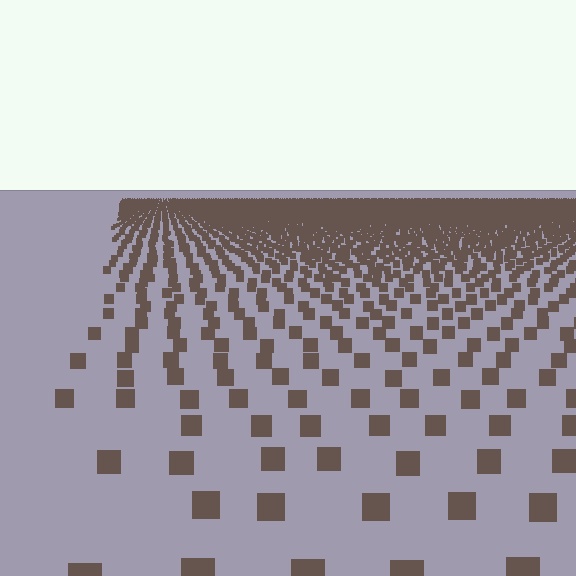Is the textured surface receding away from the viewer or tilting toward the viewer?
The surface is receding away from the viewer. Texture elements get smaller and denser toward the top.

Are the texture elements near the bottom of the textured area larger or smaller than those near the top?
Larger. Near the bottom, elements are closer to the viewer and appear at a bigger on-screen size.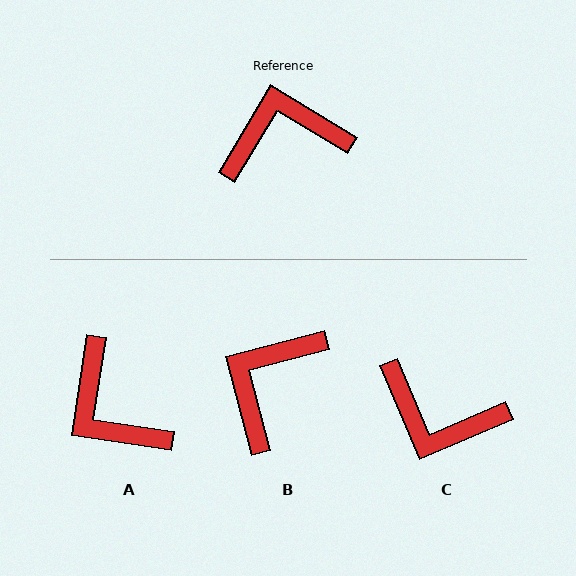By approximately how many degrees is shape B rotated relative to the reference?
Approximately 46 degrees counter-clockwise.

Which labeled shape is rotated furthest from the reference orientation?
C, about 144 degrees away.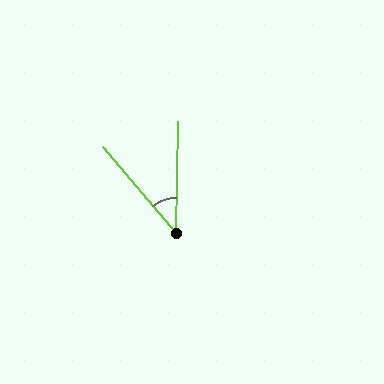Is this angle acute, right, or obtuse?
It is acute.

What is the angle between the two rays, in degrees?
Approximately 41 degrees.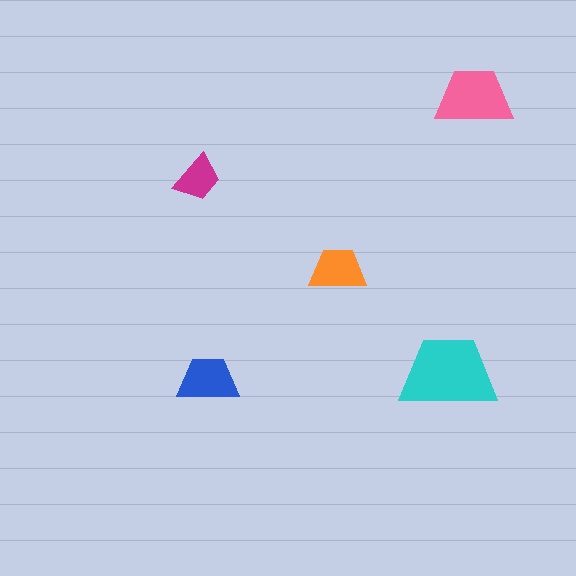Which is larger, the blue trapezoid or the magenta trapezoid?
The blue one.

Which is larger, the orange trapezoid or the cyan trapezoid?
The cyan one.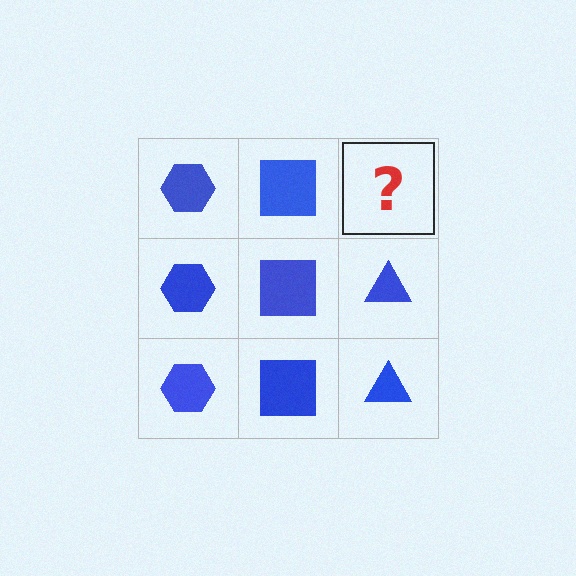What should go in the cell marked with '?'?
The missing cell should contain a blue triangle.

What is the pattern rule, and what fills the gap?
The rule is that each column has a consistent shape. The gap should be filled with a blue triangle.